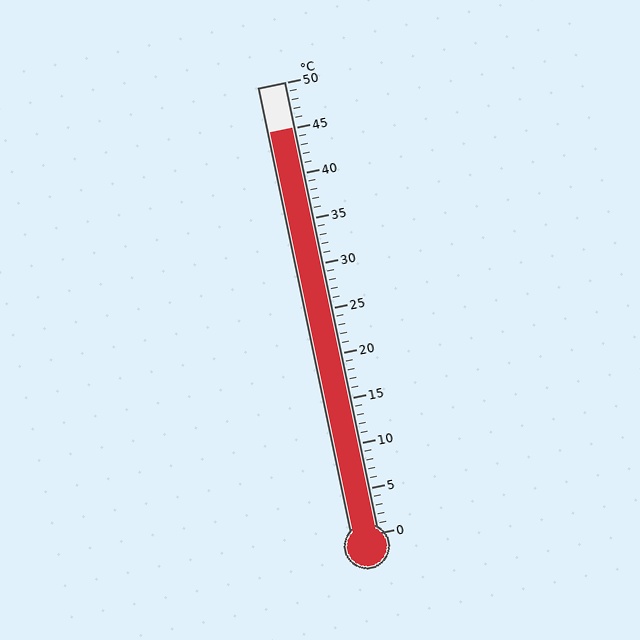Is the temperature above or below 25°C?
The temperature is above 25°C.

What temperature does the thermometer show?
The thermometer shows approximately 45°C.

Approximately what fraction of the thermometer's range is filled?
The thermometer is filled to approximately 90% of its range.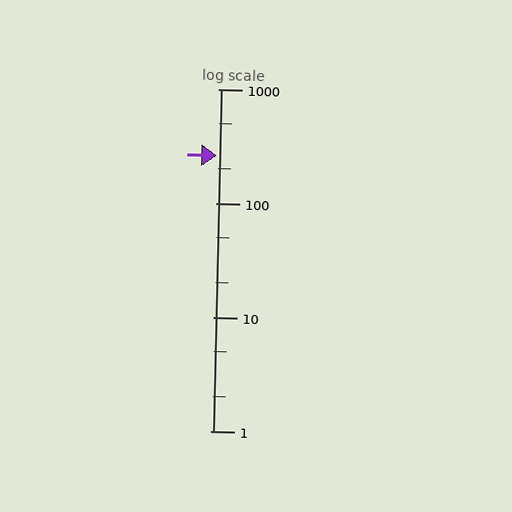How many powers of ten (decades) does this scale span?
The scale spans 3 decades, from 1 to 1000.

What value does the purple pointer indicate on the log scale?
The pointer indicates approximately 260.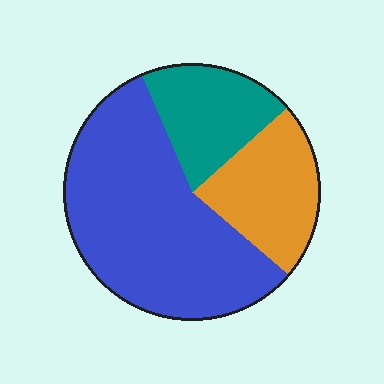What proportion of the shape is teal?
Teal covers 20% of the shape.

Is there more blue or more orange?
Blue.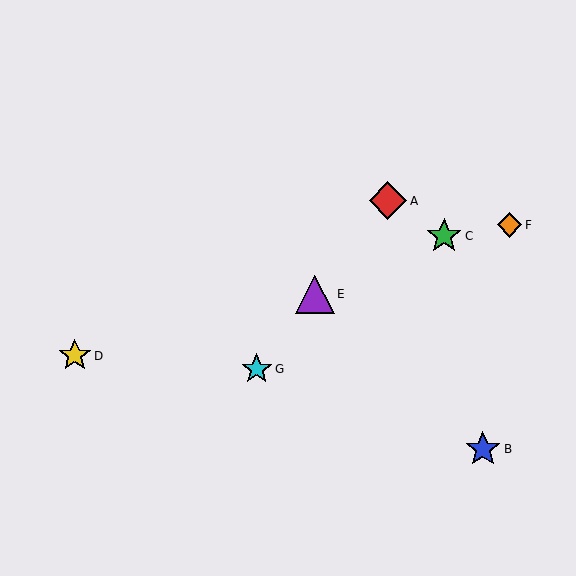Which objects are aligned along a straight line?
Objects A, E, G are aligned along a straight line.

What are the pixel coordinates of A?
Object A is at (388, 201).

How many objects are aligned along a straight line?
3 objects (A, E, G) are aligned along a straight line.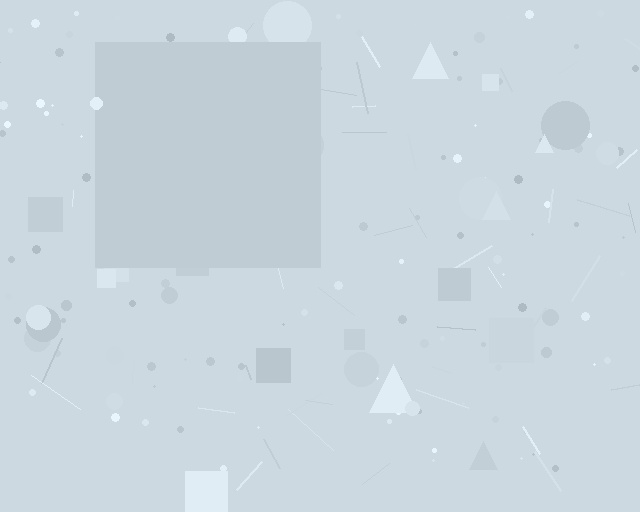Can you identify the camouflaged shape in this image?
The camouflaged shape is a square.